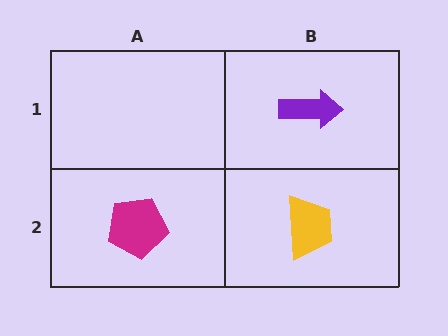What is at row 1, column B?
A purple arrow.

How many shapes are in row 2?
2 shapes.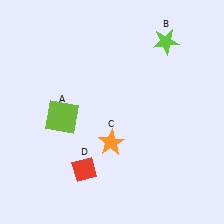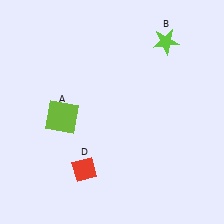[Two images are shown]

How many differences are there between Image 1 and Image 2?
There is 1 difference between the two images.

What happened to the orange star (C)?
The orange star (C) was removed in Image 2. It was in the bottom-left area of Image 1.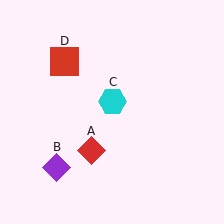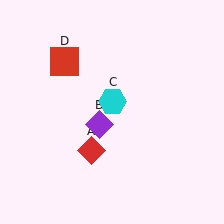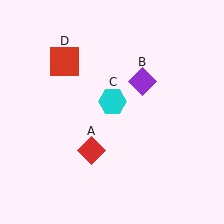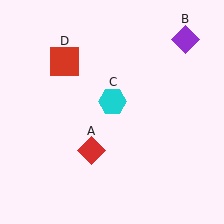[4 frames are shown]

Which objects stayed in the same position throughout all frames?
Red diamond (object A) and cyan hexagon (object C) and red square (object D) remained stationary.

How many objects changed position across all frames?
1 object changed position: purple diamond (object B).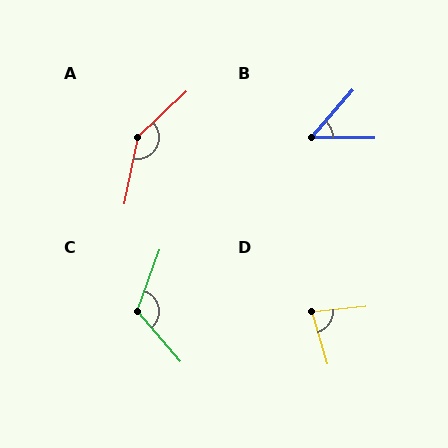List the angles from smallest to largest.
B (50°), D (79°), C (120°), A (145°).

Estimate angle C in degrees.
Approximately 120 degrees.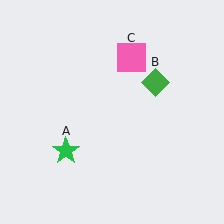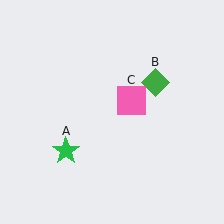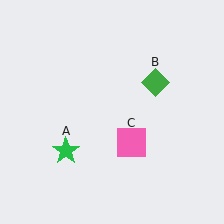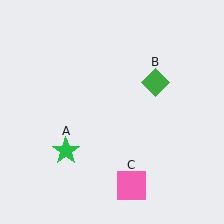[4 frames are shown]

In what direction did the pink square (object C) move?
The pink square (object C) moved down.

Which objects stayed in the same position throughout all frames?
Green star (object A) and green diamond (object B) remained stationary.